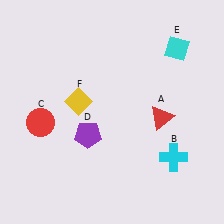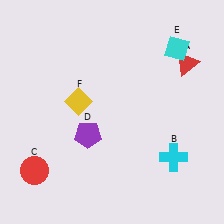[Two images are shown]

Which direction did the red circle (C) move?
The red circle (C) moved down.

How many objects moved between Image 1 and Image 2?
2 objects moved between the two images.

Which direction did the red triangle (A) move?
The red triangle (A) moved up.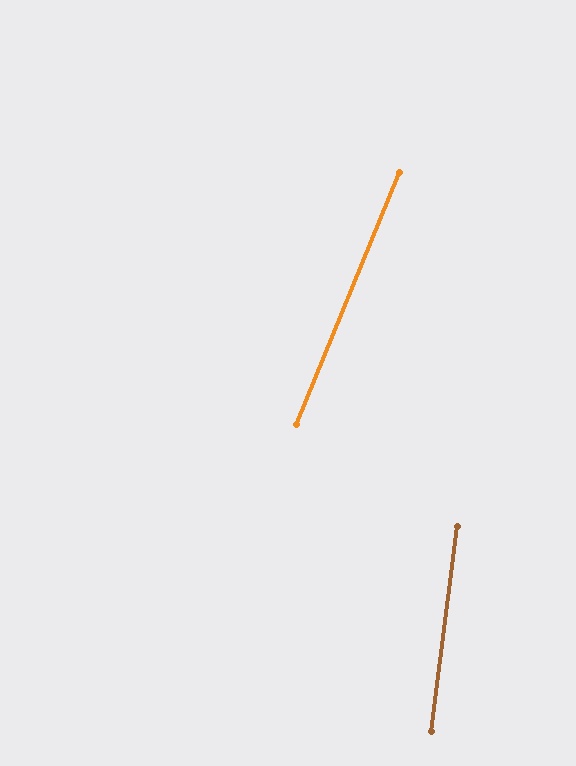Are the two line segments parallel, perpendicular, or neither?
Neither parallel nor perpendicular — they differ by about 15°.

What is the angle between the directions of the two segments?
Approximately 15 degrees.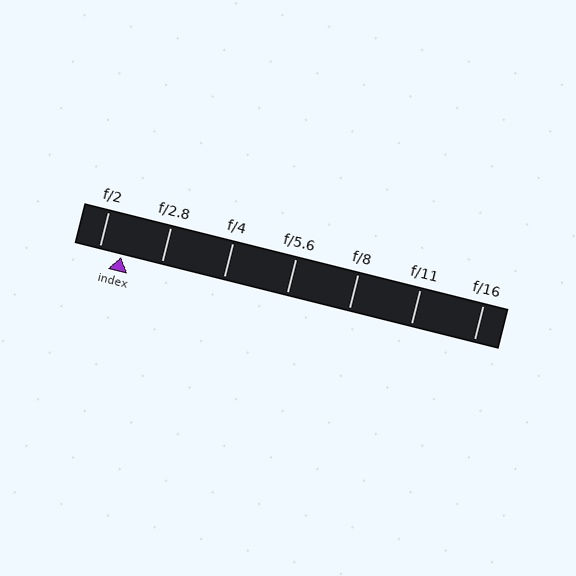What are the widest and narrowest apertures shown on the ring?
The widest aperture shown is f/2 and the narrowest is f/16.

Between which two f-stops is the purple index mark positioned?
The index mark is between f/2 and f/2.8.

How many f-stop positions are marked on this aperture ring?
There are 7 f-stop positions marked.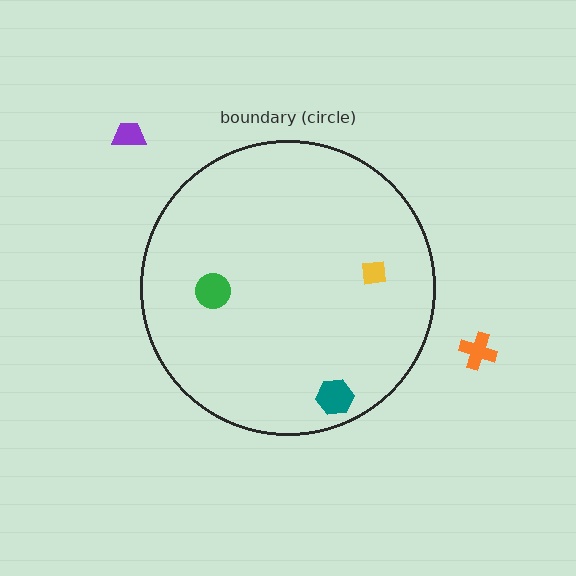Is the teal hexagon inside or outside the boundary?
Inside.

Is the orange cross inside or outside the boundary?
Outside.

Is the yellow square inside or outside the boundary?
Inside.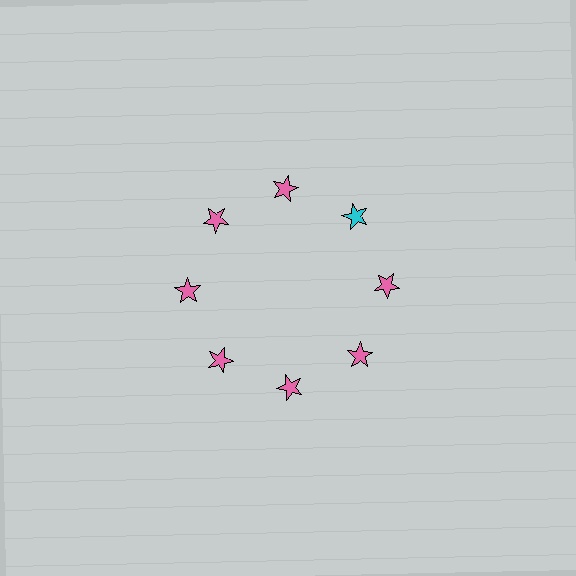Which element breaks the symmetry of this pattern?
The cyan star at roughly the 2 o'clock position breaks the symmetry. All other shapes are pink stars.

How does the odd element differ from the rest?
It has a different color: cyan instead of pink.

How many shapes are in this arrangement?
There are 8 shapes arranged in a ring pattern.